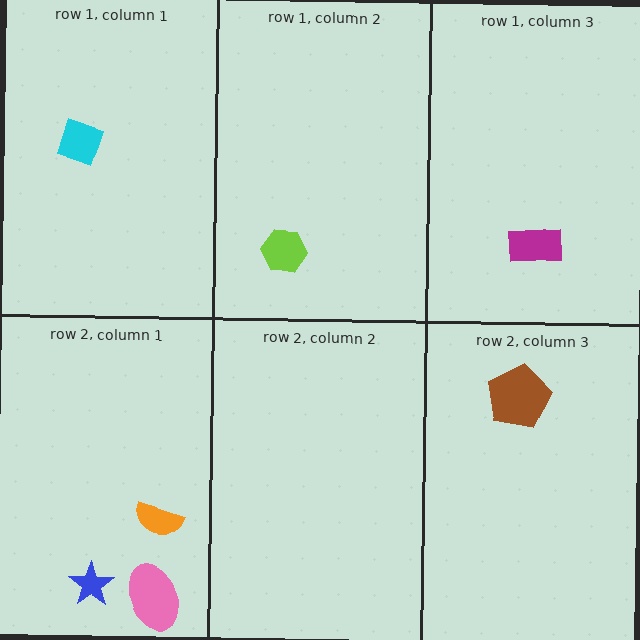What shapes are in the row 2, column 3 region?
The brown pentagon.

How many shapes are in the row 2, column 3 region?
1.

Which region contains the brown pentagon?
The row 2, column 3 region.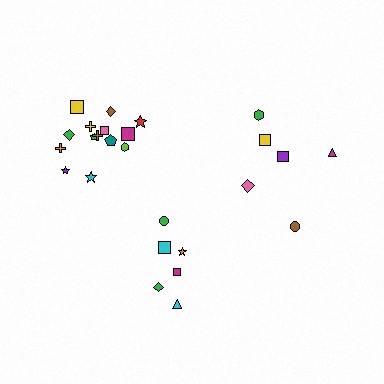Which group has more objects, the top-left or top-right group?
The top-left group.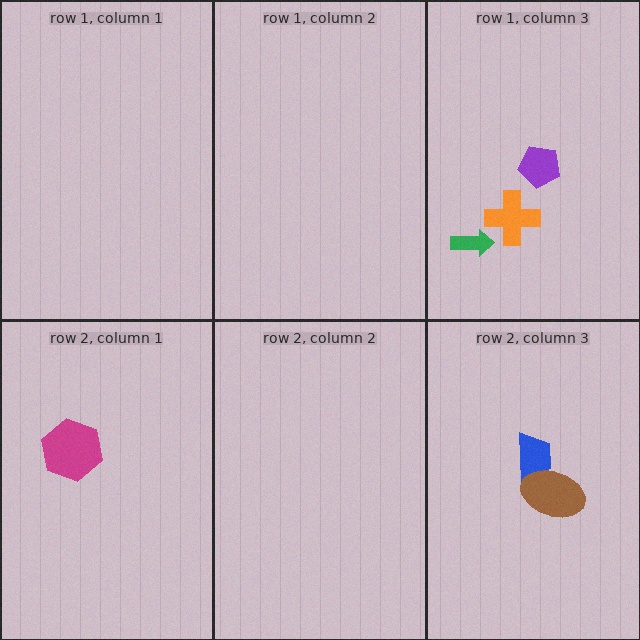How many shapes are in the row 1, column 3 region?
3.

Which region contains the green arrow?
The row 1, column 3 region.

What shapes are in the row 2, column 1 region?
The magenta hexagon.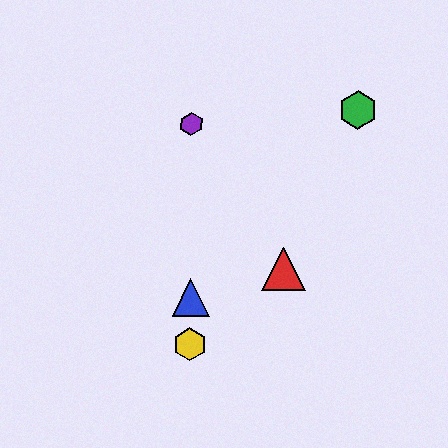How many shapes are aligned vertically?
3 shapes (the blue triangle, the yellow hexagon, the purple hexagon) are aligned vertically.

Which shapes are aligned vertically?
The blue triangle, the yellow hexagon, the purple hexagon are aligned vertically.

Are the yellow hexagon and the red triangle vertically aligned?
No, the yellow hexagon is at x≈190 and the red triangle is at x≈283.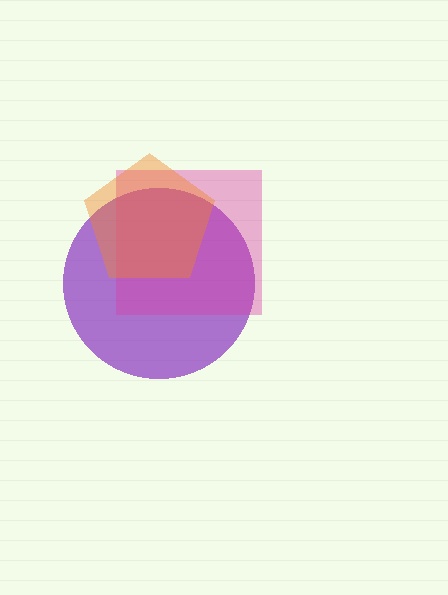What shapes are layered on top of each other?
The layered shapes are: a purple circle, a magenta square, an orange pentagon.